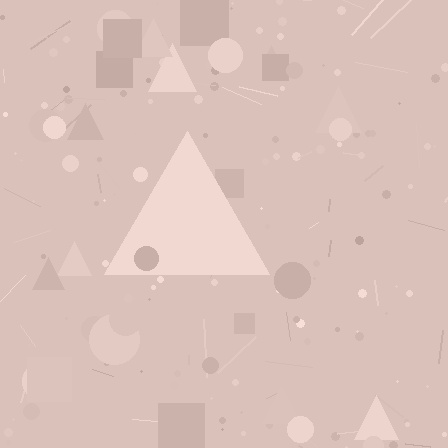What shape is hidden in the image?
A triangle is hidden in the image.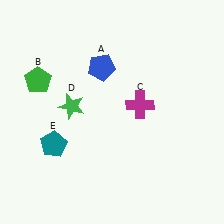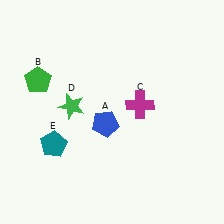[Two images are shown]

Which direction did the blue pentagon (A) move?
The blue pentagon (A) moved down.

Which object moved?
The blue pentagon (A) moved down.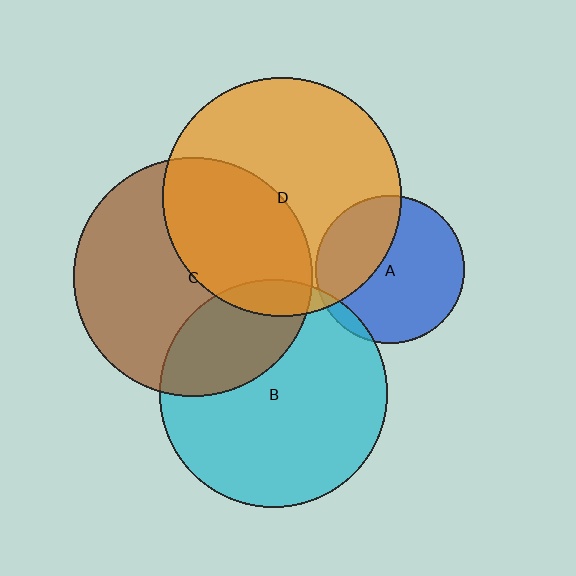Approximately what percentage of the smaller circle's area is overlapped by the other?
Approximately 30%.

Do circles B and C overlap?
Yes.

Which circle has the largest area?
Circle D (orange).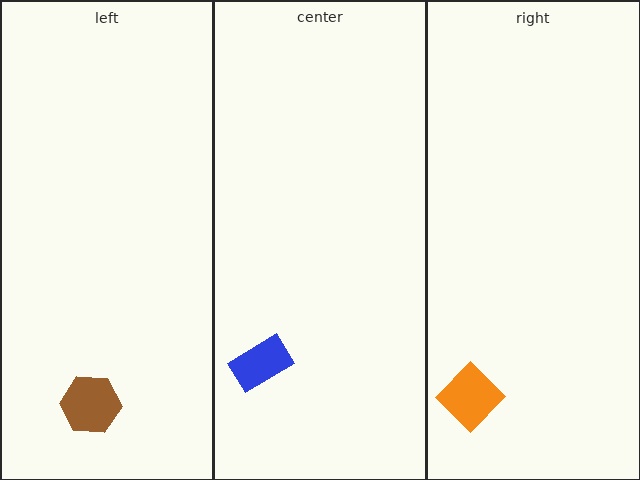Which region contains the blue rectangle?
The center region.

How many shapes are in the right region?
1.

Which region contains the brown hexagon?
The left region.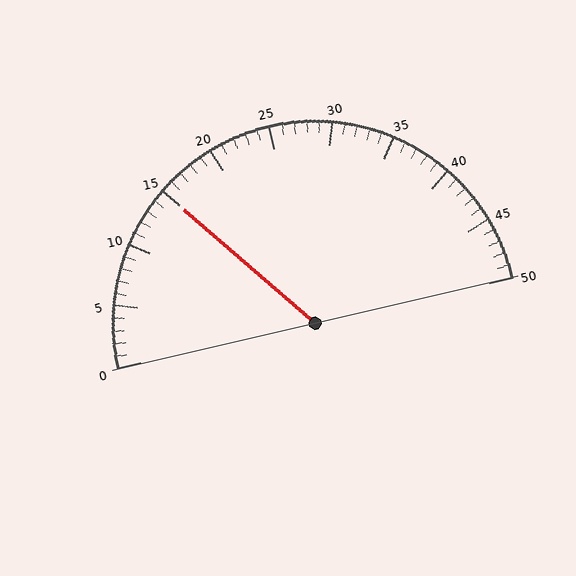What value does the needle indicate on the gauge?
The needle indicates approximately 15.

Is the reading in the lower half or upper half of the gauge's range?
The reading is in the lower half of the range (0 to 50).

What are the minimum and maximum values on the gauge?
The gauge ranges from 0 to 50.